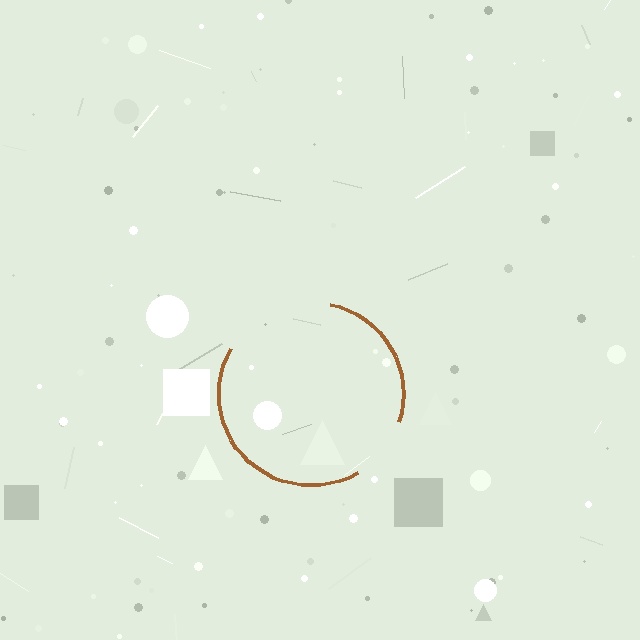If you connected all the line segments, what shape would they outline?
They would outline a circle.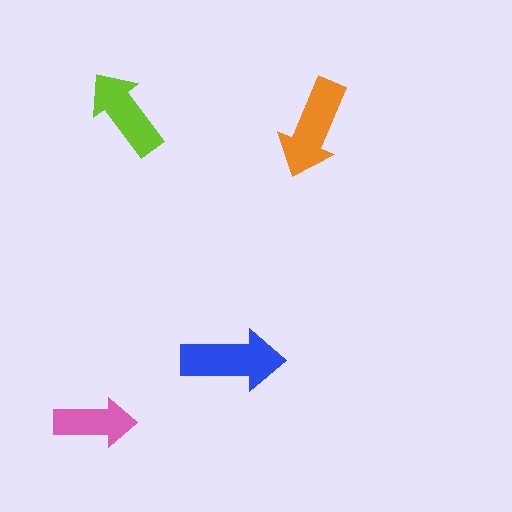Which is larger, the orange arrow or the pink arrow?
The orange one.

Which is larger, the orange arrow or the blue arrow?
The blue one.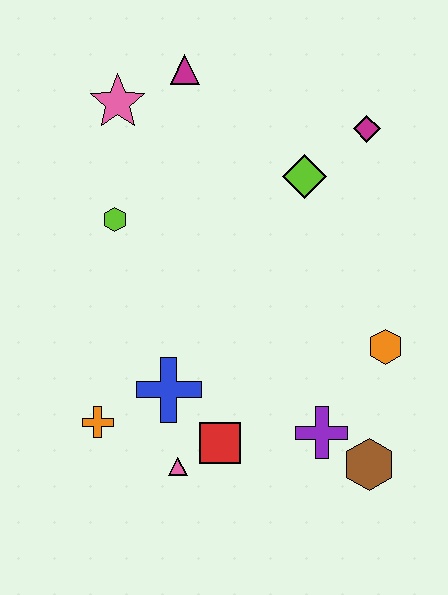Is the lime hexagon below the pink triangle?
No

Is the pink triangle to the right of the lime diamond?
No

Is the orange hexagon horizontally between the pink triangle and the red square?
No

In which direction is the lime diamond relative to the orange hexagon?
The lime diamond is above the orange hexagon.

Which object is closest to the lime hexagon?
The pink star is closest to the lime hexagon.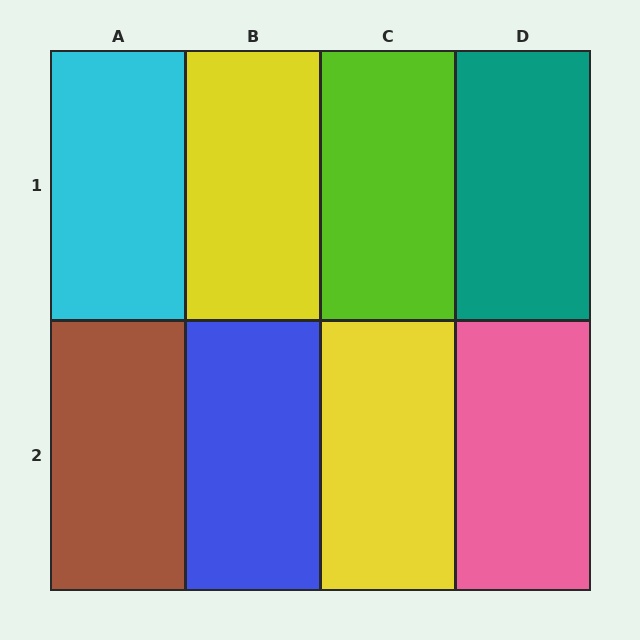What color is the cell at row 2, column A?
Brown.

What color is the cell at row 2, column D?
Pink.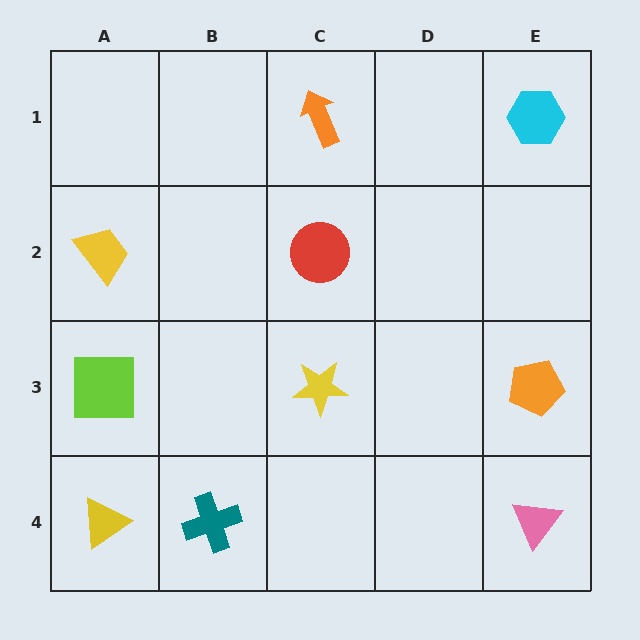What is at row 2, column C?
A red circle.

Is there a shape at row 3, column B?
No, that cell is empty.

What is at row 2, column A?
A yellow trapezoid.